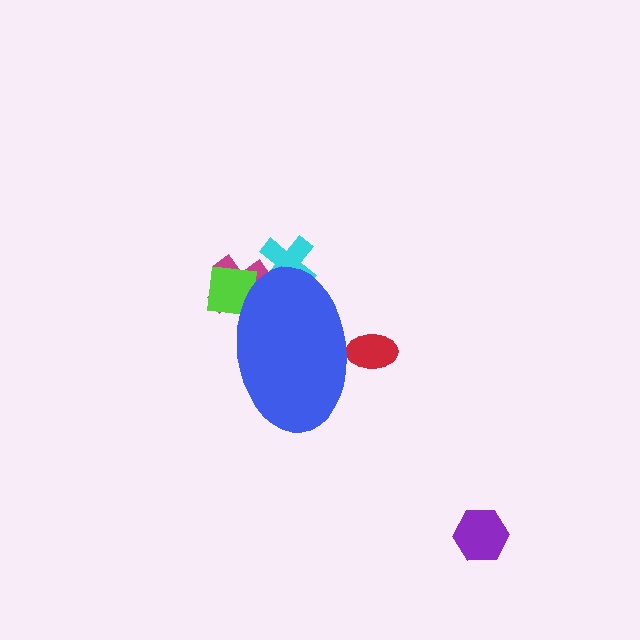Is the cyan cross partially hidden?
Yes, the cyan cross is partially hidden behind the blue ellipse.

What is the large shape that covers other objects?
A blue ellipse.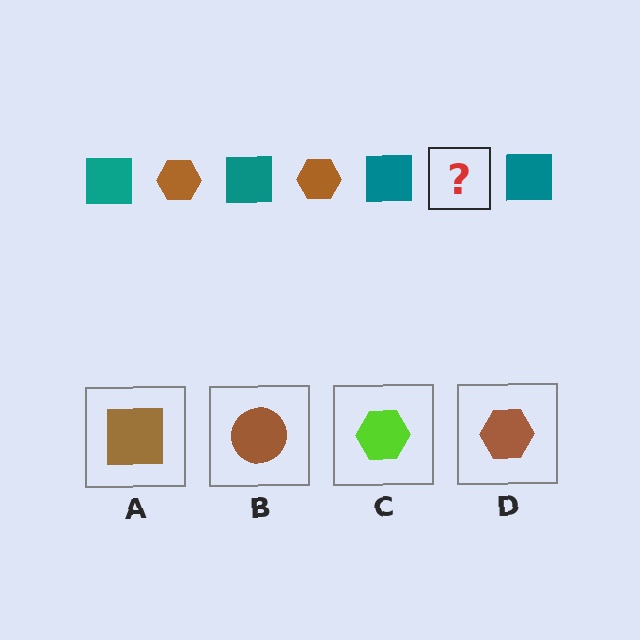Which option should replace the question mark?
Option D.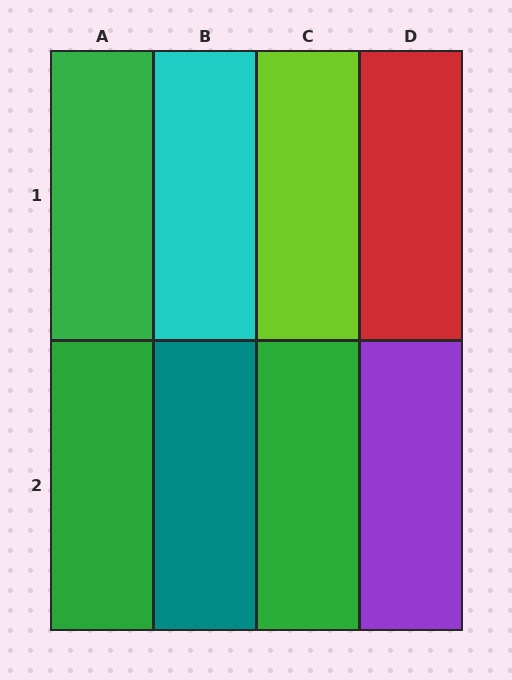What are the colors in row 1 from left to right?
Green, cyan, lime, red.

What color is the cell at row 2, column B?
Teal.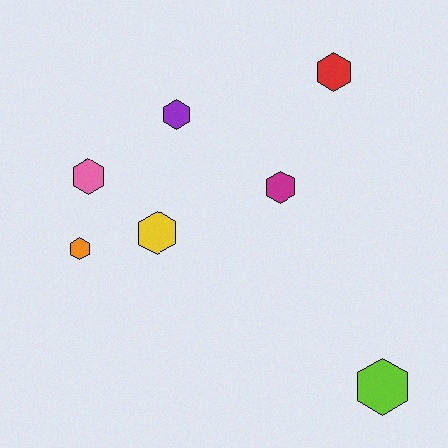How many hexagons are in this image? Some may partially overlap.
There are 7 hexagons.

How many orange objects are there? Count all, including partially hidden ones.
There is 1 orange object.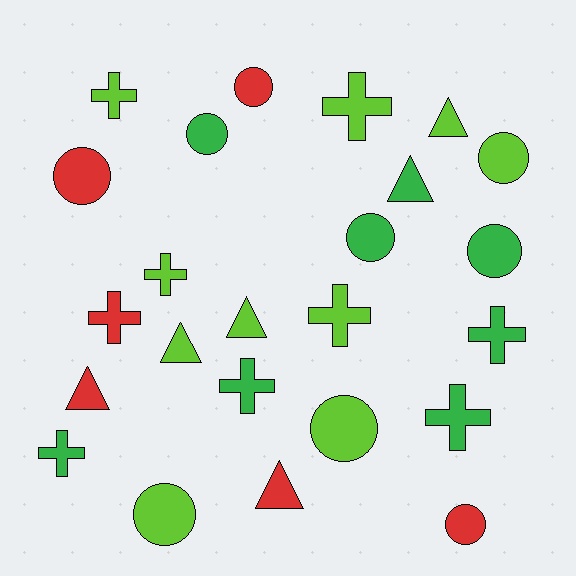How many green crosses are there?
There are 4 green crosses.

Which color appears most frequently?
Lime, with 10 objects.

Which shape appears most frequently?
Cross, with 9 objects.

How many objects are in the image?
There are 24 objects.